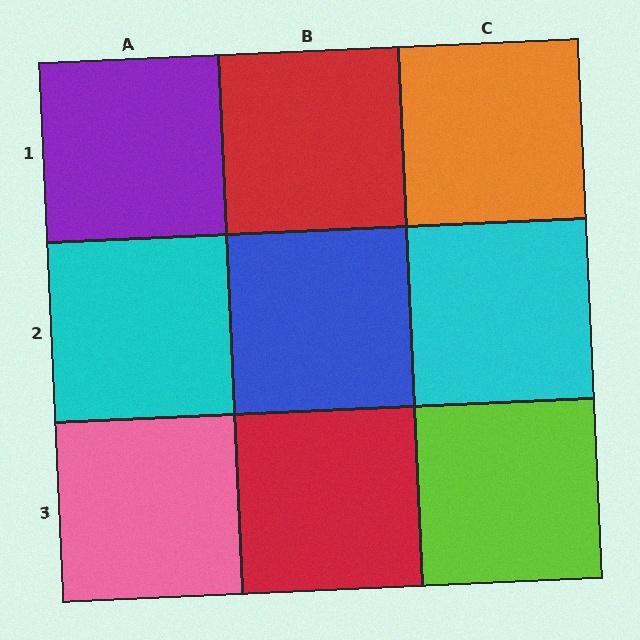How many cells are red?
2 cells are red.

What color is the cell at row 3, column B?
Red.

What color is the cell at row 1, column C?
Orange.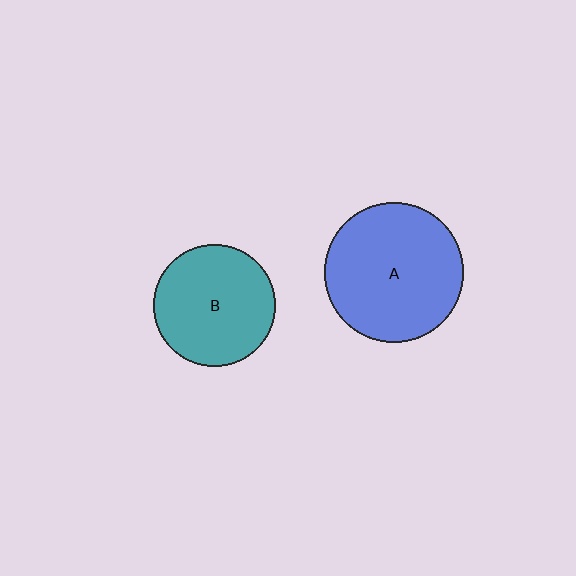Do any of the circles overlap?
No, none of the circles overlap.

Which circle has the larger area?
Circle A (blue).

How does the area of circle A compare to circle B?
Approximately 1.3 times.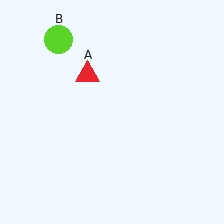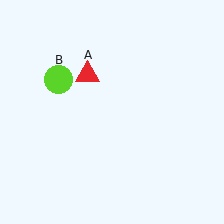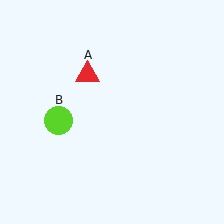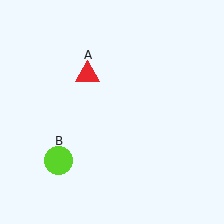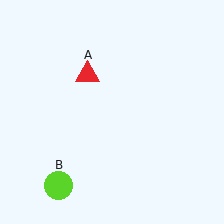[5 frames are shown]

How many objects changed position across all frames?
1 object changed position: lime circle (object B).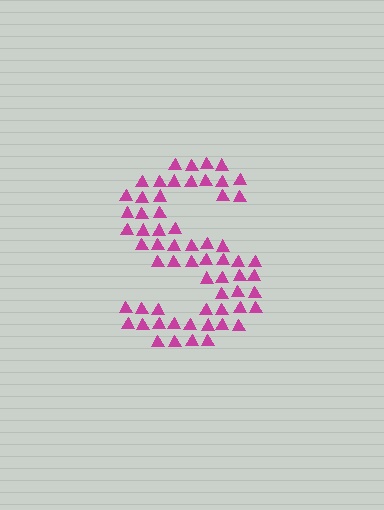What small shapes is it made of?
It is made of small triangles.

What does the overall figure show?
The overall figure shows the letter S.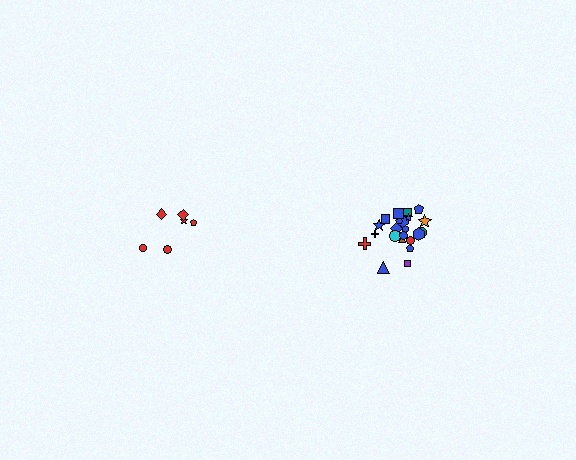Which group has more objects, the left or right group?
The right group.